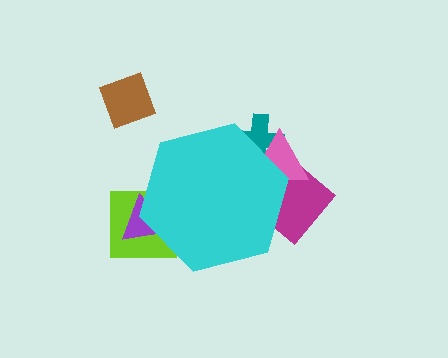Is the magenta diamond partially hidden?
Yes, the magenta diamond is partially hidden behind the cyan hexagon.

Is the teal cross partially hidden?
Yes, the teal cross is partially hidden behind the cyan hexagon.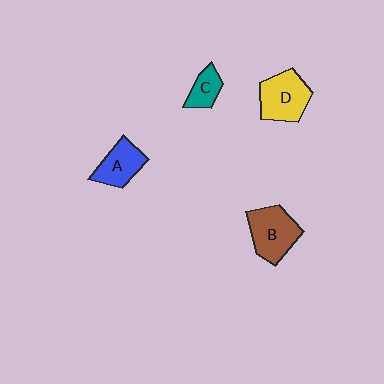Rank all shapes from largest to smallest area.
From largest to smallest: B (brown), D (yellow), A (blue), C (teal).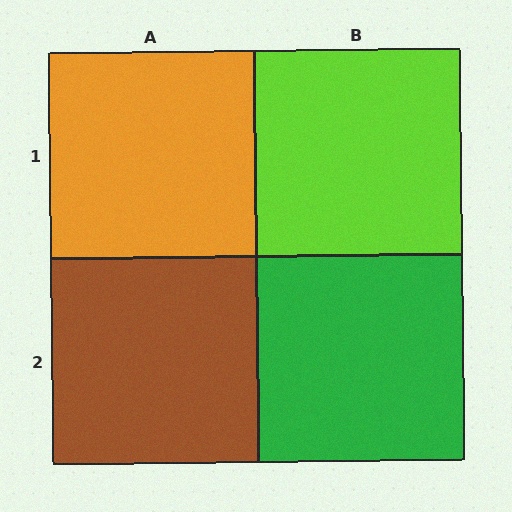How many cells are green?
1 cell is green.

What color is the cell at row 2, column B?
Green.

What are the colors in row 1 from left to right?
Orange, lime.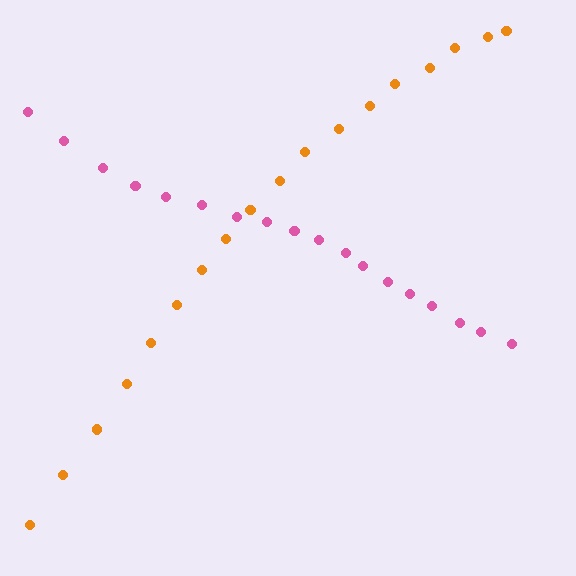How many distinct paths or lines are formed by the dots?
There are 2 distinct paths.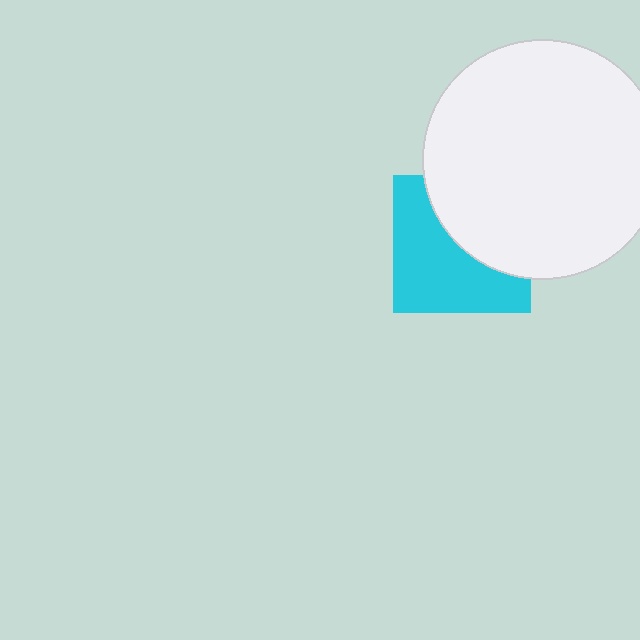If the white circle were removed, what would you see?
You would see the complete cyan square.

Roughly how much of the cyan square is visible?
About half of it is visible (roughly 56%).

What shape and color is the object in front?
The object in front is a white circle.